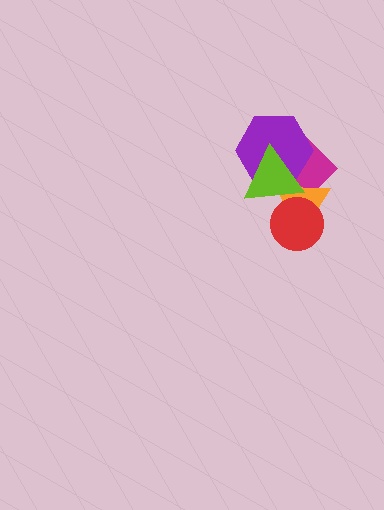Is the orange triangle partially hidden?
Yes, it is partially covered by another shape.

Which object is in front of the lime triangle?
The red circle is in front of the lime triangle.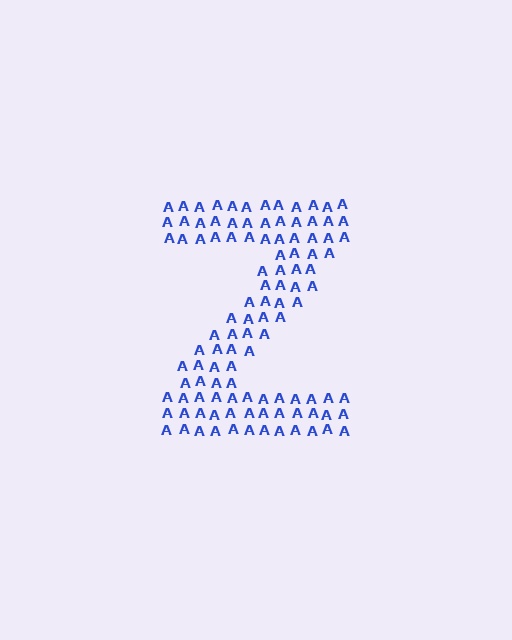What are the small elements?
The small elements are letter A's.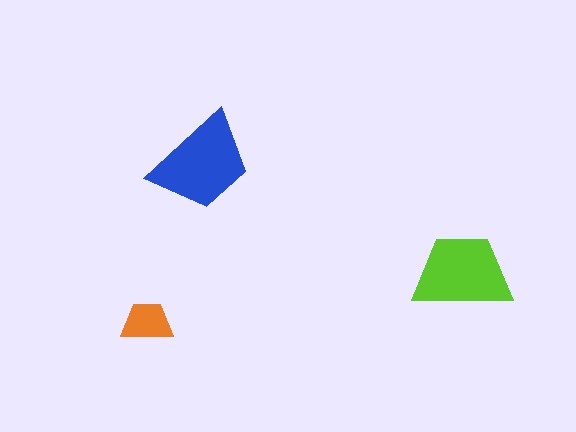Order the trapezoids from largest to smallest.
the blue one, the lime one, the orange one.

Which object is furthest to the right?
The lime trapezoid is rightmost.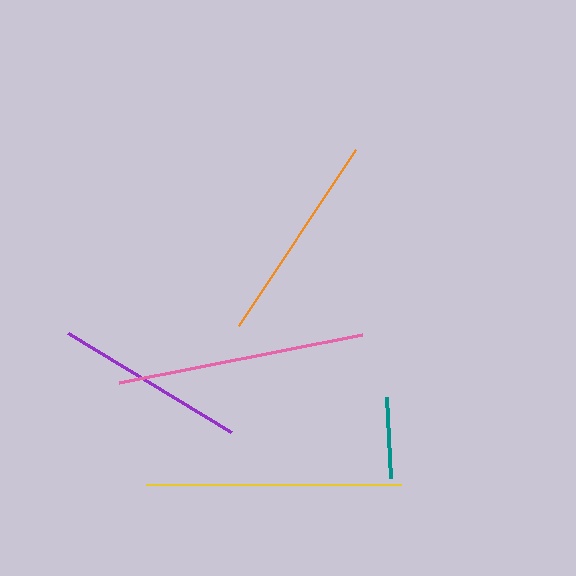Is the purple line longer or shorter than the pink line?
The pink line is longer than the purple line.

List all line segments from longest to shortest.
From longest to shortest: yellow, pink, orange, purple, teal.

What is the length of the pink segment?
The pink segment is approximately 248 pixels long.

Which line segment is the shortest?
The teal line is the shortest at approximately 81 pixels.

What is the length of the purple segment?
The purple segment is approximately 190 pixels long.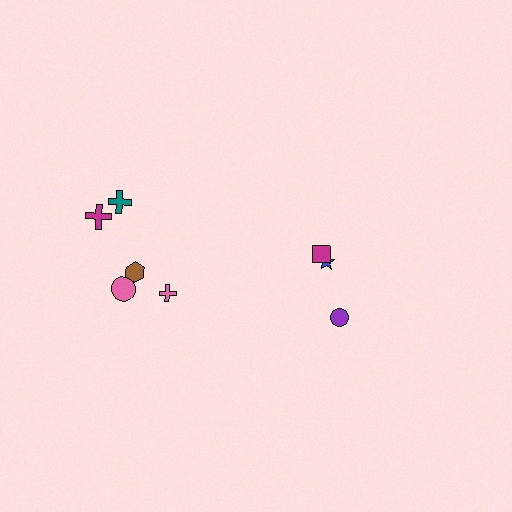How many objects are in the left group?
There are 5 objects.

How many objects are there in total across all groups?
There are 8 objects.